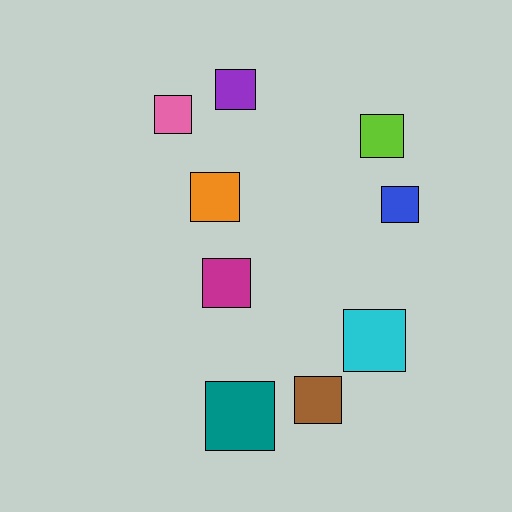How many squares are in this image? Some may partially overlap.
There are 9 squares.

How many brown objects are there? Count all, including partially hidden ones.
There is 1 brown object.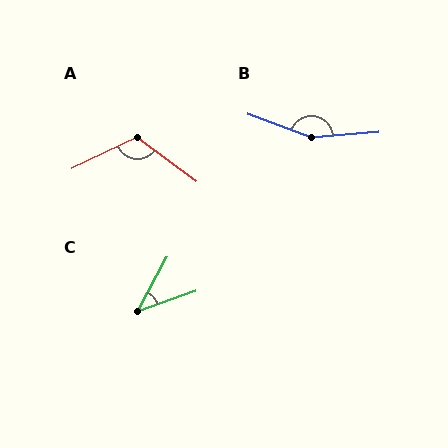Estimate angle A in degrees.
Approximately 118 degrees.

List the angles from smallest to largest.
C (42°), A (118°), B (155°).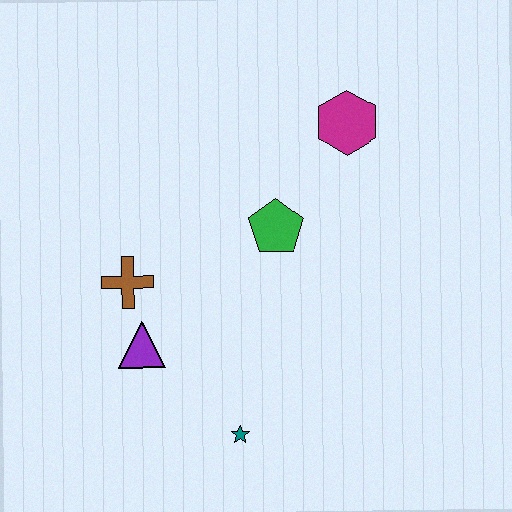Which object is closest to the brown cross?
The purple triangle is closest to the brown cross.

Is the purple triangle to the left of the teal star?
Yes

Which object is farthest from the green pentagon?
The teal star is farthest from the green pentagon.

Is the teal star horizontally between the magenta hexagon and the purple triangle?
Yes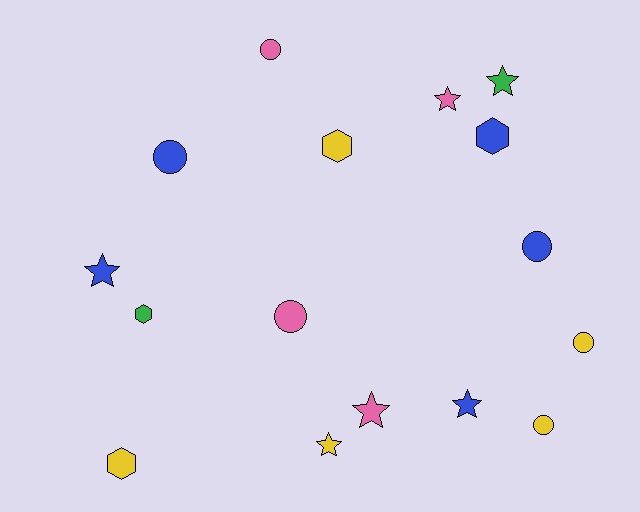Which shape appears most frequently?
Circle, with 6 objects.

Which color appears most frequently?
Blue, with 5 objects.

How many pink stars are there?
There are 2 pink stars.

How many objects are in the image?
There are 16 objects.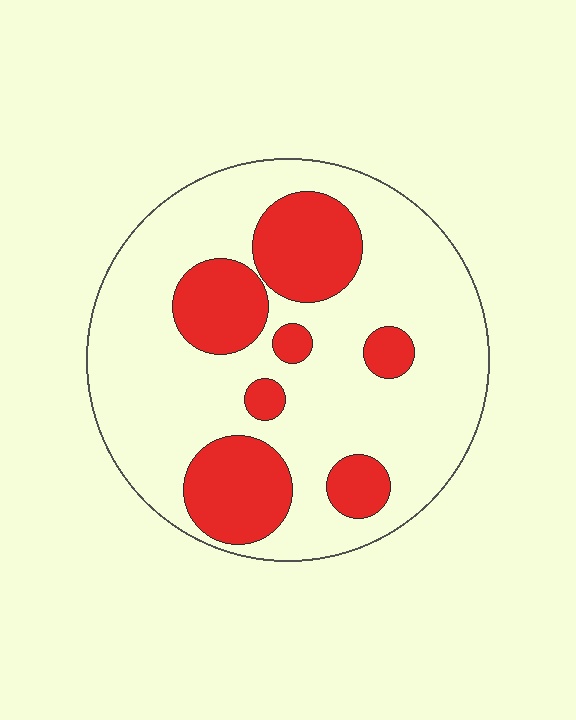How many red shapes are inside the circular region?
7.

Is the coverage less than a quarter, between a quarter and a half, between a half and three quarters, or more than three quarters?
Between a quarter and a half.